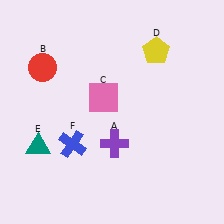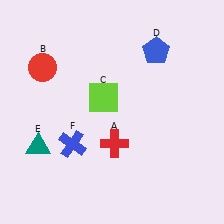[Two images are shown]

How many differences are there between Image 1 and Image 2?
There are 3 differences between the two images.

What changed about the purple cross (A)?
In Image 1, A is purple. In Image 2, it changed to red.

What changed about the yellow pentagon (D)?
In Image 1, D is yellow. In Image 2, it changed to blue.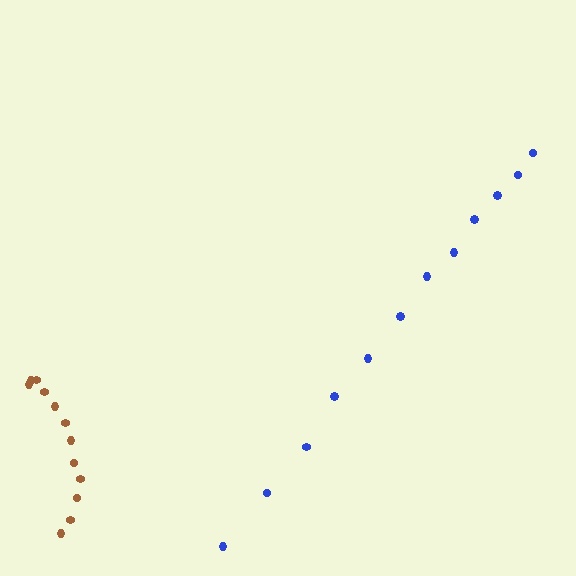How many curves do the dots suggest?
There are 2 distinct paths.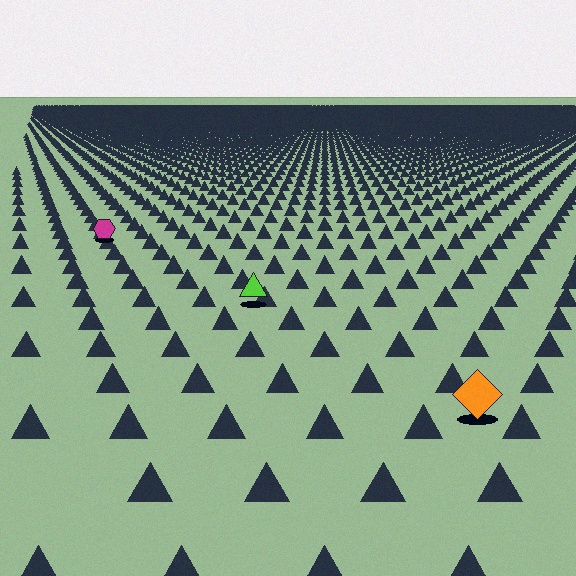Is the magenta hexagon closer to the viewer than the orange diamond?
No. The orange diamond is closer — you can tell from the texture gradient: the ground texture is coarser near it.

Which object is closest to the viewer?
The orange diamond is closest. The texture marks near it are larger and more spread out.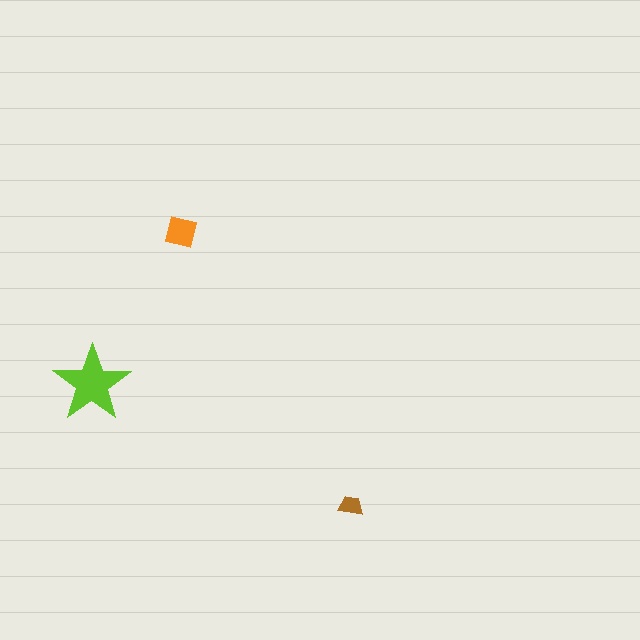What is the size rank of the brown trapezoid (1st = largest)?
3rd.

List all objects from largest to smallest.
The lime star, the orange square, the brown trapezoid.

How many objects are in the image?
There are 3 objects in the image.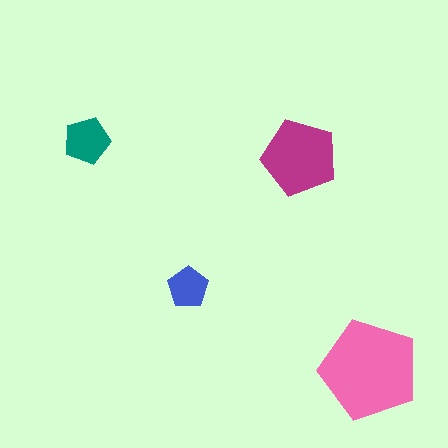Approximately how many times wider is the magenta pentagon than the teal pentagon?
About 1.5 times wider.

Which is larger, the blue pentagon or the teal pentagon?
The teal one.